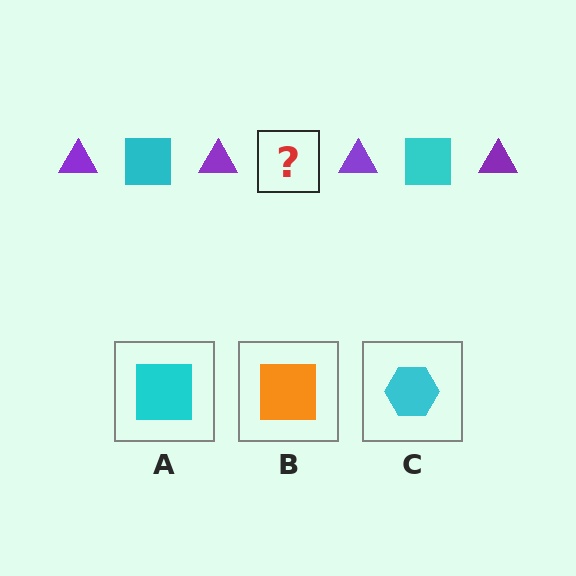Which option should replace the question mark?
Option A.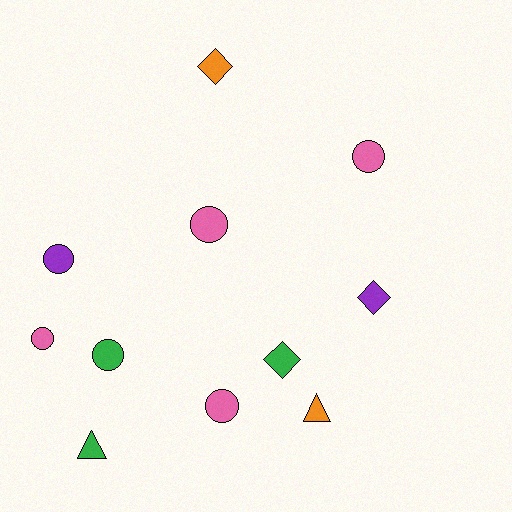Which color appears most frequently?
Pink, with 4 objects.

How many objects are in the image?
There are 11 objects.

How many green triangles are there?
There is 1 green triangle.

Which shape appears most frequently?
Circle, with 6 objects.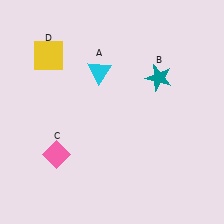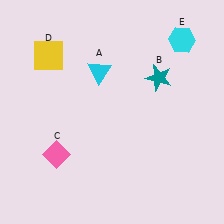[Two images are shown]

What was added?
A cyan hexagon (E) was added in Image 2.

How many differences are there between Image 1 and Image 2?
There is 1 difference between the two images.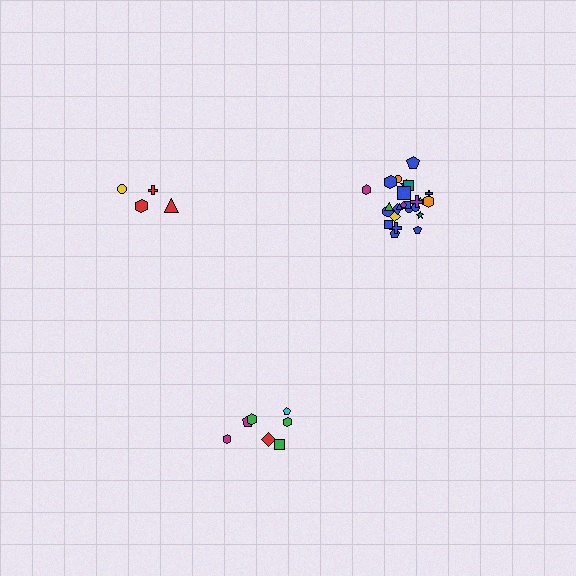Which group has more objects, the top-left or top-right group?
The top-right group.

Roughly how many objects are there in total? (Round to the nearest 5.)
Roughly 35 objects in total.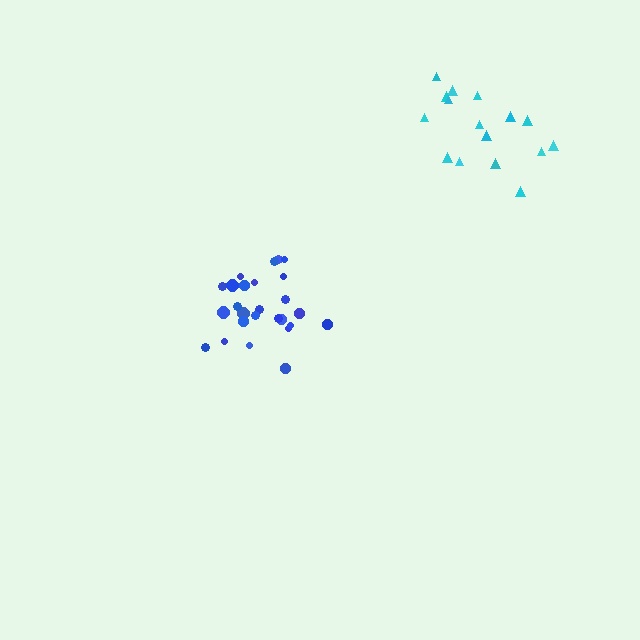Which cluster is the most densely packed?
Blue.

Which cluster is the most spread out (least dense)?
Cyan.